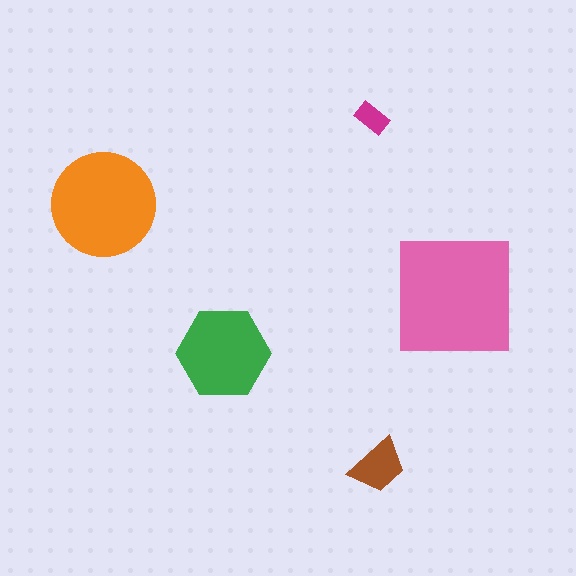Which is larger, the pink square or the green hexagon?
The pink square.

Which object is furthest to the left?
The orange circle is leftmost.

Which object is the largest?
The pink square.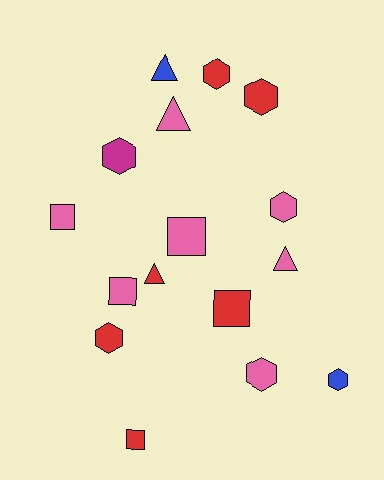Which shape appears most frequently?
Hexagon, with 7 objects.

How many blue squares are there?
There are no blue squares.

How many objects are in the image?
There are 16 objects.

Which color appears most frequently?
Pink, with 7 objects.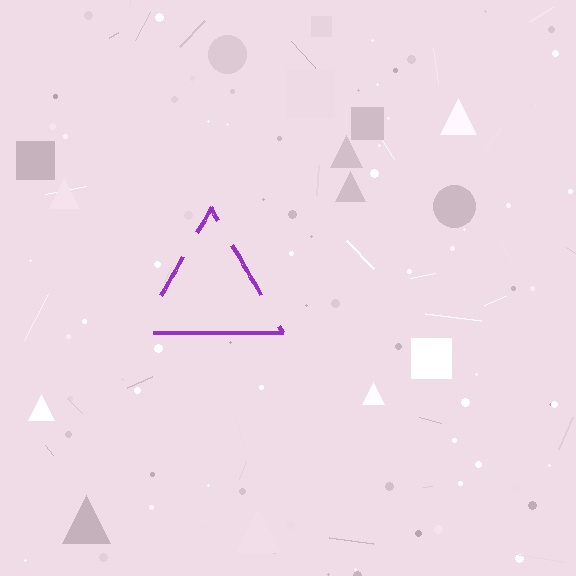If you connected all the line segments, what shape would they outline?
They would outline a triangle.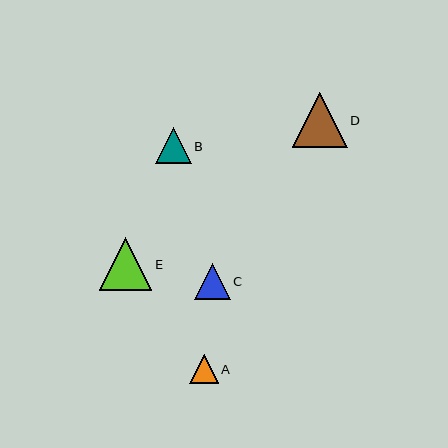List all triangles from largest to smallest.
From largest to smallest: D, E, C, B, A.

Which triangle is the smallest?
Triangle A is the smallest with a size of approximately 29 pixels.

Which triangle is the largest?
Triangle D is the largest with a size of approximately 55 pixels.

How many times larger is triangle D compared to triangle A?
Triangle D is approximately 1.9 times the size of triangle A.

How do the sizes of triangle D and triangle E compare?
Triangle D and triangle E are approximately the same size.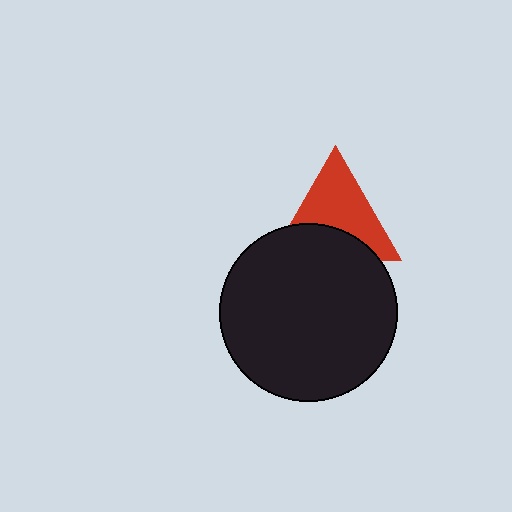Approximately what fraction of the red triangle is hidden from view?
Roughly 39% of the red triangle is hidden behind the black circle.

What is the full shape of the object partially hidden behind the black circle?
The partially hidden object is a red triangle.